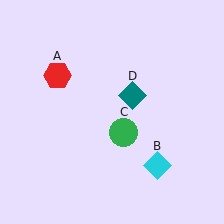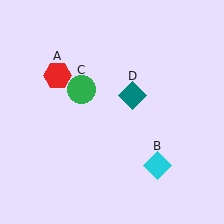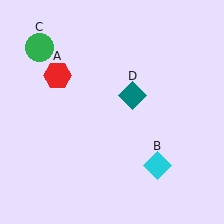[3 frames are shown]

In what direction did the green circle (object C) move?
The green circle (object C) moved up and to the left.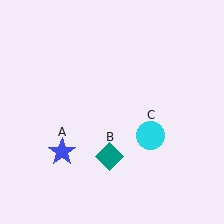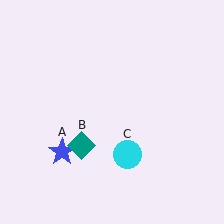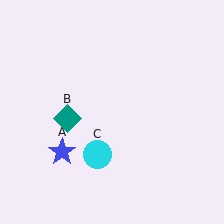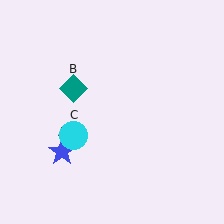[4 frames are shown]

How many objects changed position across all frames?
2 objects changed position: teal diamond (object B), cyan circle (object C).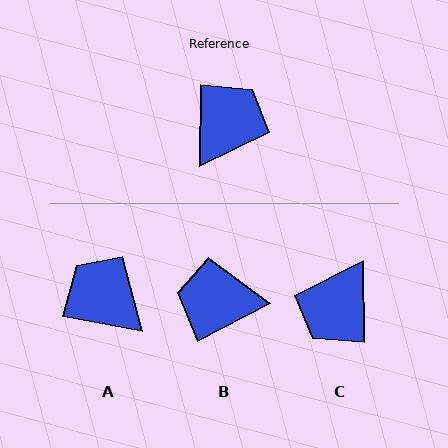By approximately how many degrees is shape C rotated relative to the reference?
Approximately 178 degrees clockwise.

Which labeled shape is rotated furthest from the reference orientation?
C, about 178 degrees away.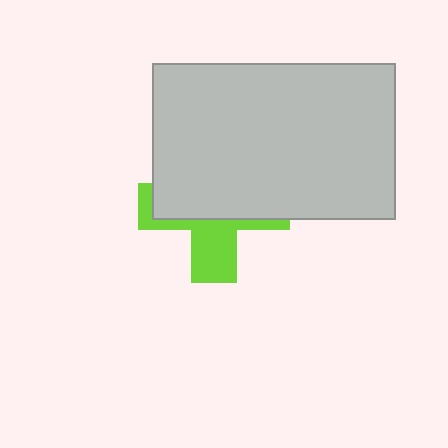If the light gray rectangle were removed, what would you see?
You would see the complete lime cross.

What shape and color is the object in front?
The object in front is a light gray rectangle.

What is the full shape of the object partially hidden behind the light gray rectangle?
The partially hidden object is a lime cross.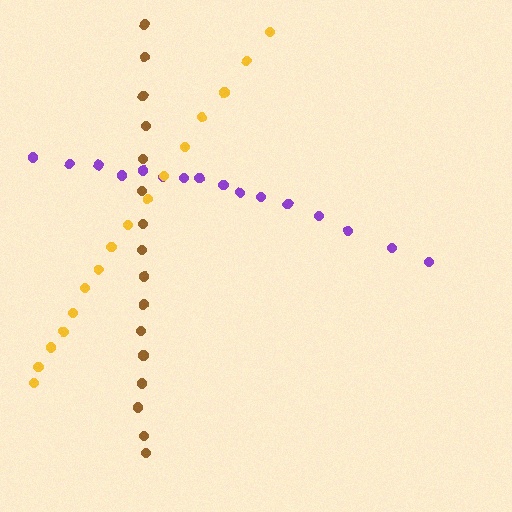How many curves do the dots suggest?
There are 3 distinct paths.